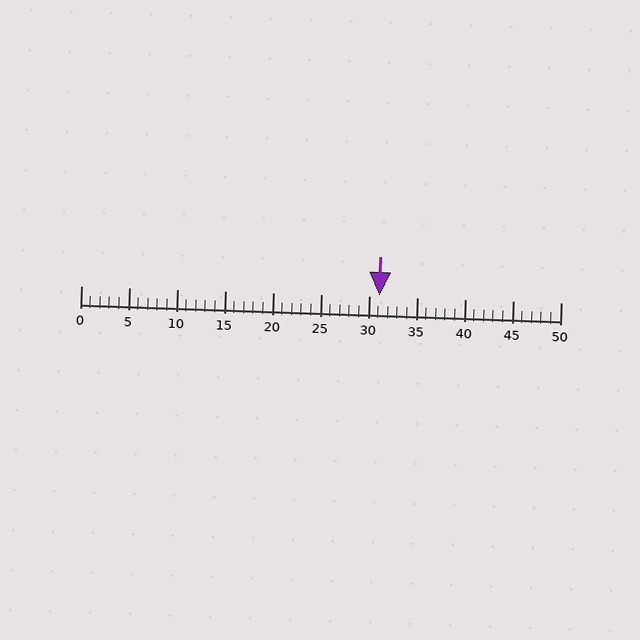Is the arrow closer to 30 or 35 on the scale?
The arrow is closer to 30.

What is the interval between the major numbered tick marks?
The major tick marks are spaced 5 units apart.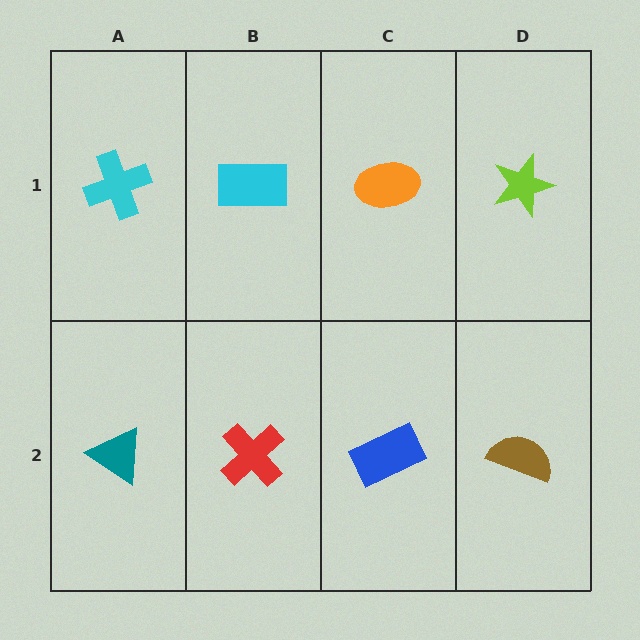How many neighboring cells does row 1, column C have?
3.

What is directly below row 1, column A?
A teal triangle.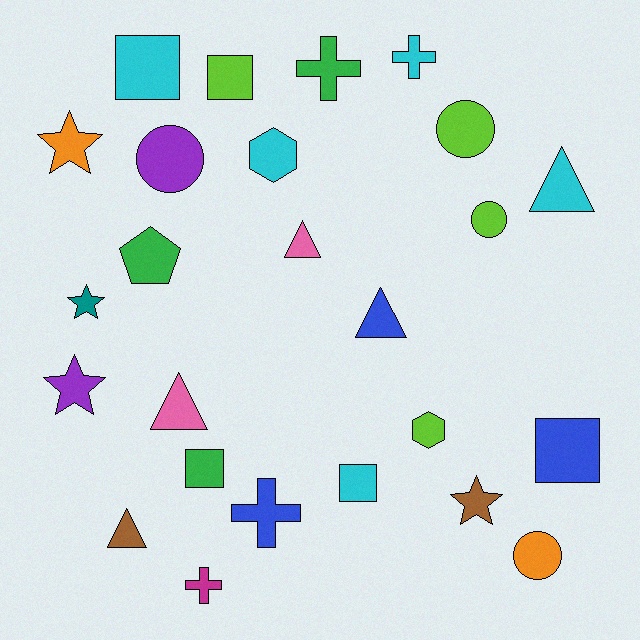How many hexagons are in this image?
There are 2 hexagons.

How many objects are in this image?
There are 25 objects.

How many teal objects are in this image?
There is 1 teal object.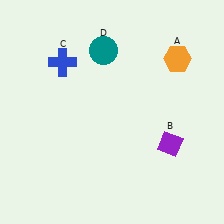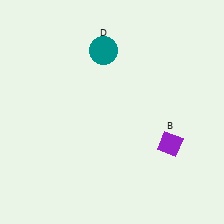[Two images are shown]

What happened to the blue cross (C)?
The blue cross (C) was removed in Image 2. It was in the top-left area of Image 1.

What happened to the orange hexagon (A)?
The orange hexagon (A) was removed in Image 2. It was in the top-right area of Image 1.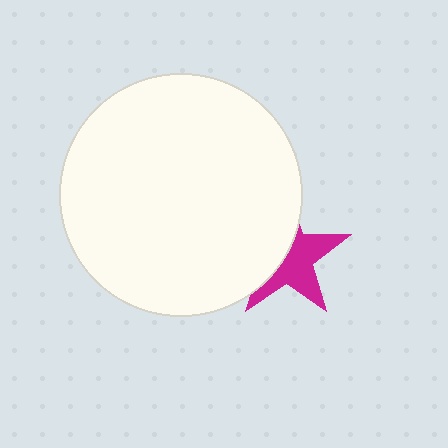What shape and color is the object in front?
The object in front is a white circle.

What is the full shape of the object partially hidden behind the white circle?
The partially hidden object is a magenta star.